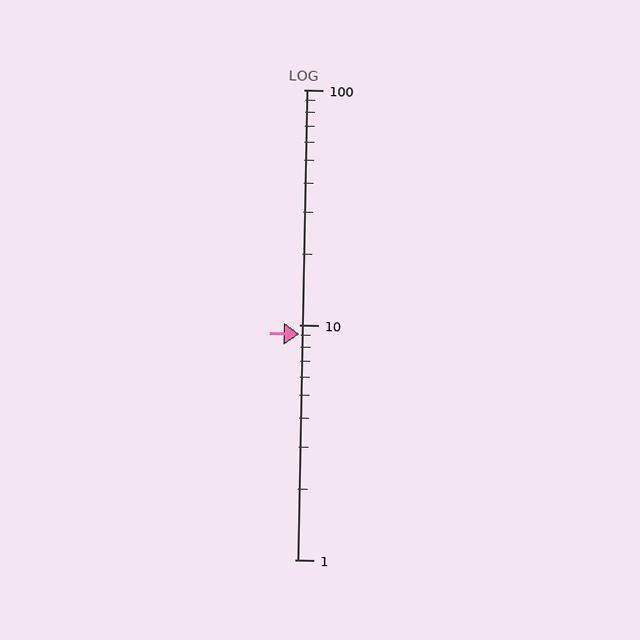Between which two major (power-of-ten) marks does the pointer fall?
The pointer is between 1 and 10.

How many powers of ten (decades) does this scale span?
The scale spans 2 decades, from 1 to 100.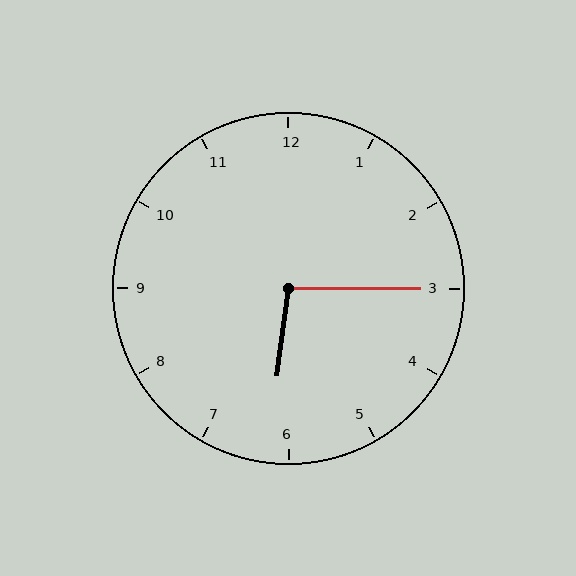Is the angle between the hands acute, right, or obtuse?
It is obtuse.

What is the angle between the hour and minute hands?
Approximately 98 degrees.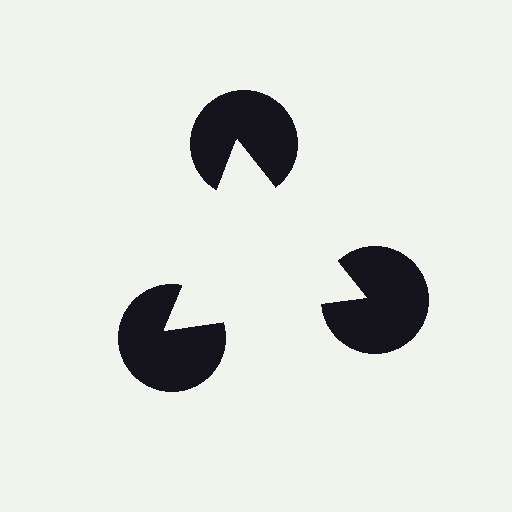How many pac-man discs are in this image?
There are 3 — one at each vertex of the illusory triangle.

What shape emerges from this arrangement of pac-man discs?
An illusory triangle — its edges are inferred from the aligned wedge cuts in the pac-man discs, not physically drawn.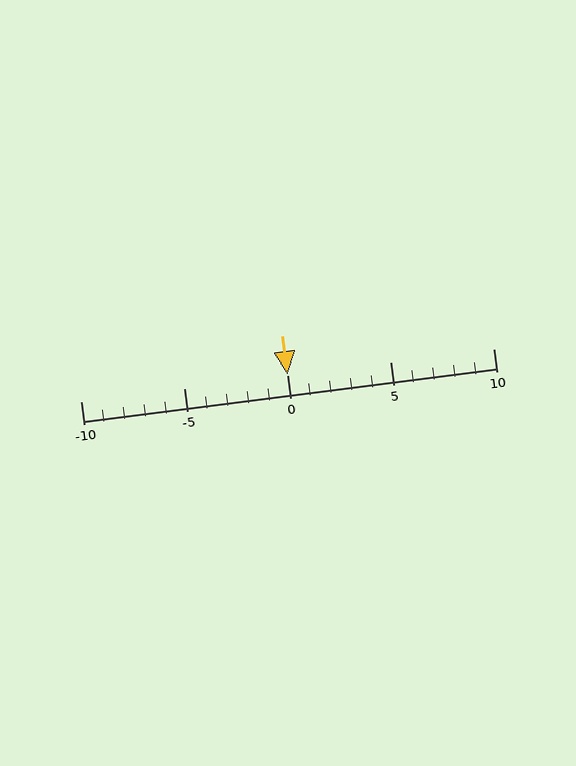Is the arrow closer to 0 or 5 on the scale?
The arrow is closer to 0.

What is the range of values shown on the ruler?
The ruler shows values from -10 to 10.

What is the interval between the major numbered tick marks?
The major tick marks are spaced 5 units apart.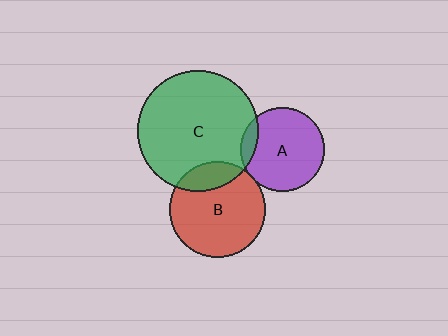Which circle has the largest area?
Circle C (green).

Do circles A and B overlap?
Yes.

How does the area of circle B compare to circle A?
Approximately 1.3 times.